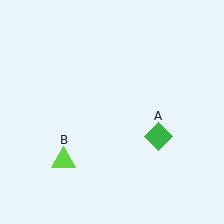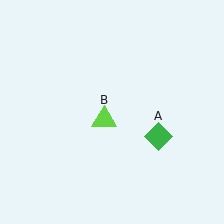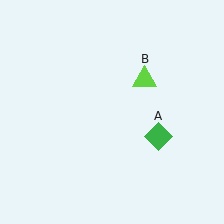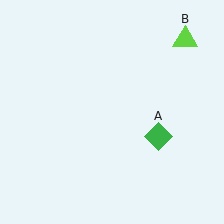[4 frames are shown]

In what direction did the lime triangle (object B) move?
The lime triangle (object B) moved up and to the right.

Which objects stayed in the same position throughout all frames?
Green diamond (object A) remained stationary.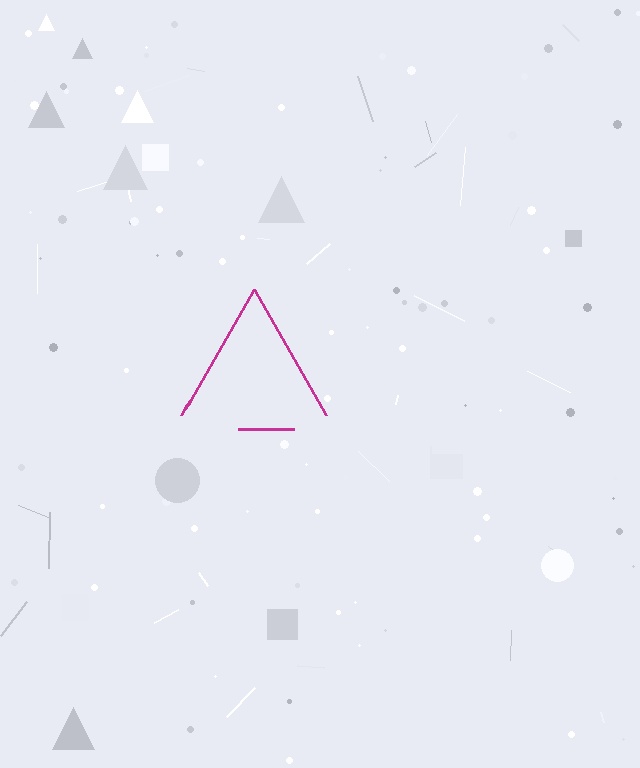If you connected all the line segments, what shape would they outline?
They would outline a triangle.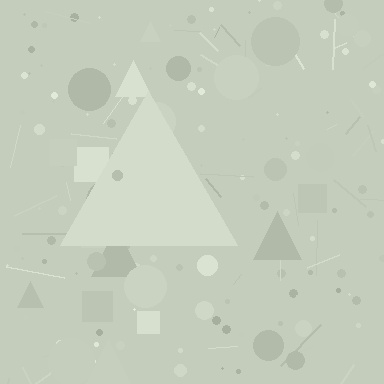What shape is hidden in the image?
A triangle is hidden in the image.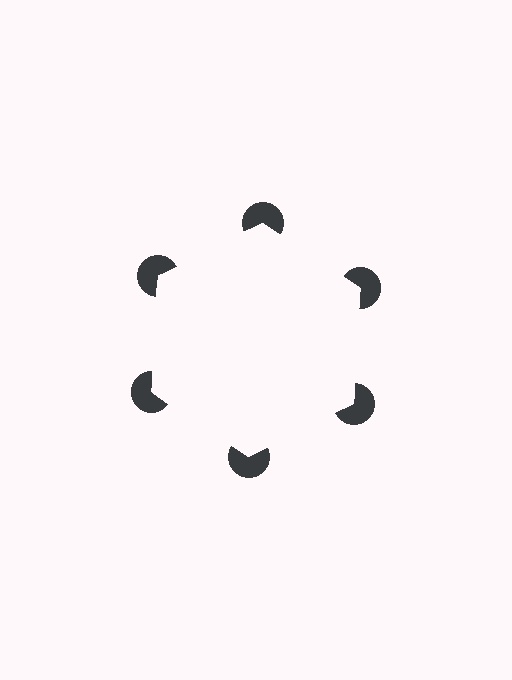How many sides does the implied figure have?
6 sides.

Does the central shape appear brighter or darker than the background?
It typically appears slightly brighter than the background, even though no actual brightness change is drawn.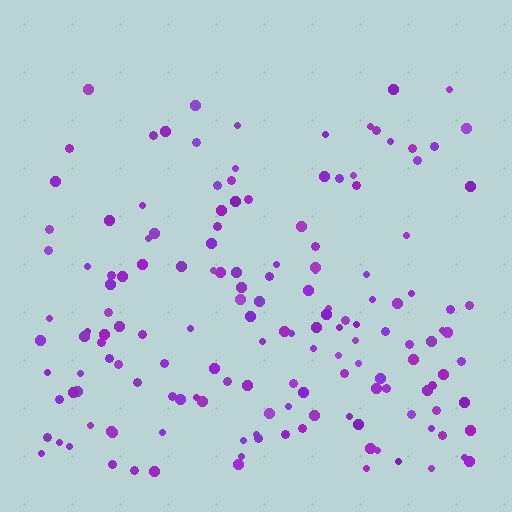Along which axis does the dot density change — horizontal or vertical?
Vertical.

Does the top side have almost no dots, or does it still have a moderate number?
Still a moderate number, just noticeably fewer than the bottom.